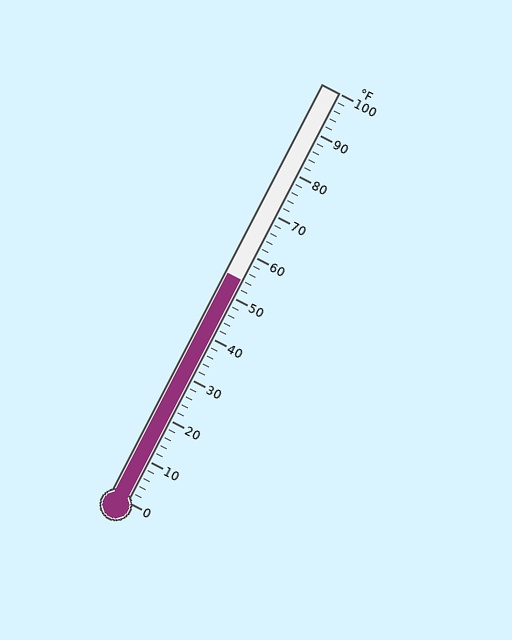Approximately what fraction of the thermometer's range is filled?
The thermometer is filled to approximately 55% of its range.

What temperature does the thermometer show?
The thermometer shows approximately 54°F.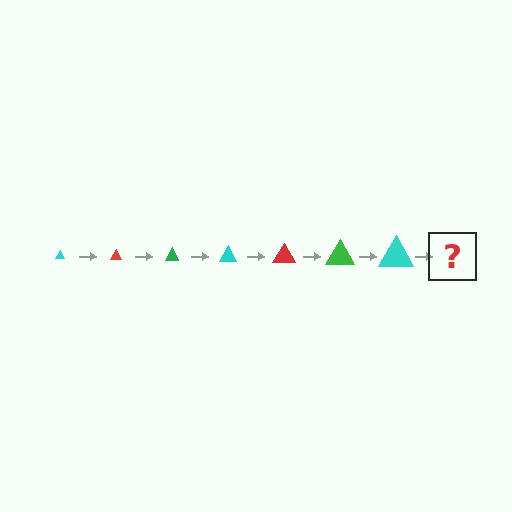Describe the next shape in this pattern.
It should be a red triangle, larger than the previous one.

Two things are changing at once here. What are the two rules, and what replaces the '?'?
The two rules are that the triangle grows larger each step and the color cycles through cyan, red, and green. The '?' should be a red triangle, larger than the previous one.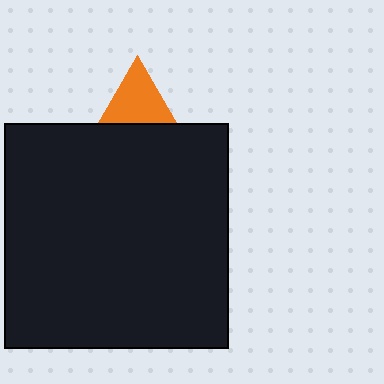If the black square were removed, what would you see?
You would see the complete orange triangle.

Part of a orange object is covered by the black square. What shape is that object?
It is a triangle.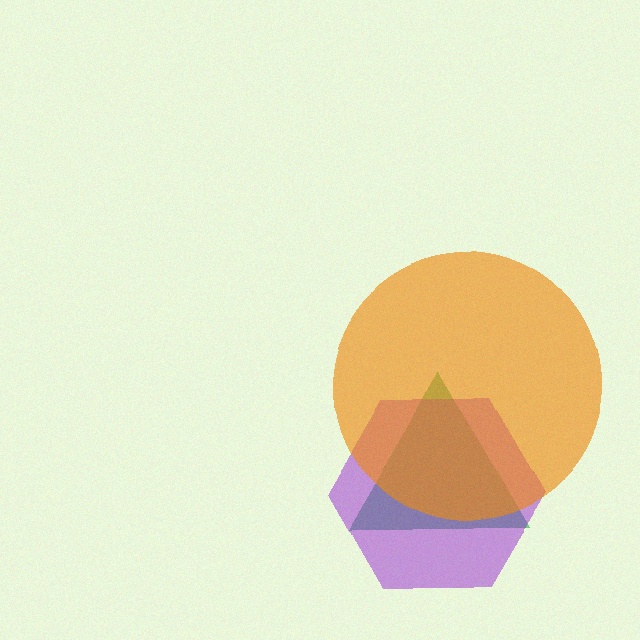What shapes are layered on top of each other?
The layered shapes are: a green triangle, a purple hexagon, an orange circle.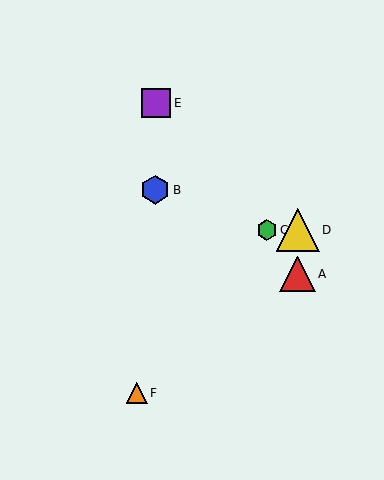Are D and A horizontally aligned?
No, D is at y≈230 and A is at y≈274.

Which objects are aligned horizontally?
Objects C, D are aligned horizontally.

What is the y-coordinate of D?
Object D is at y≈230.